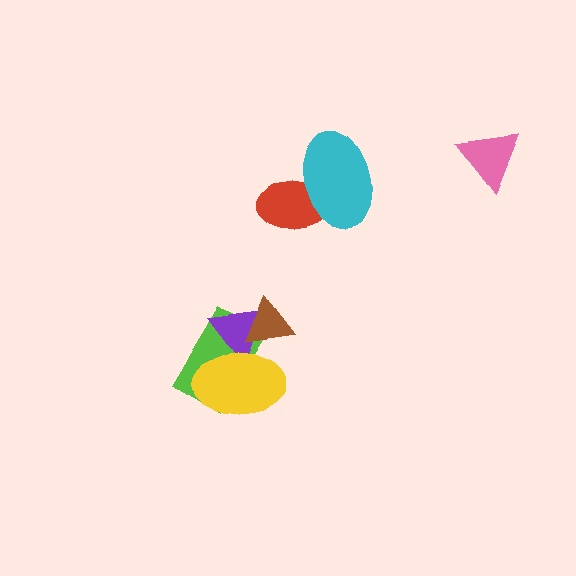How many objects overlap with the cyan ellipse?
1 object overlaps with the cyan ellipse.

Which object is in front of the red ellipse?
The cyan ellipse is in front of the red ellipse.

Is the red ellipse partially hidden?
Yes, it is partially covered by another shape.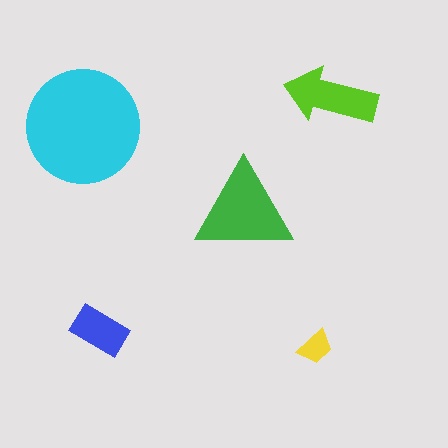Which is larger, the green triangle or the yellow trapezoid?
The green triangle.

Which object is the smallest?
The yellow trapezoid.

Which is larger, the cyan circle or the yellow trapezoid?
The cyan circle.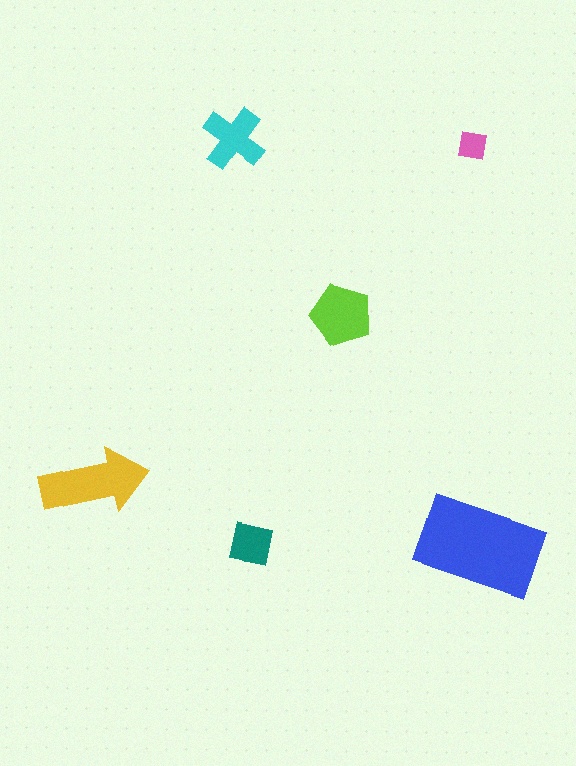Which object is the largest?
The blue rectangle.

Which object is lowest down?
The teal square is bottommost.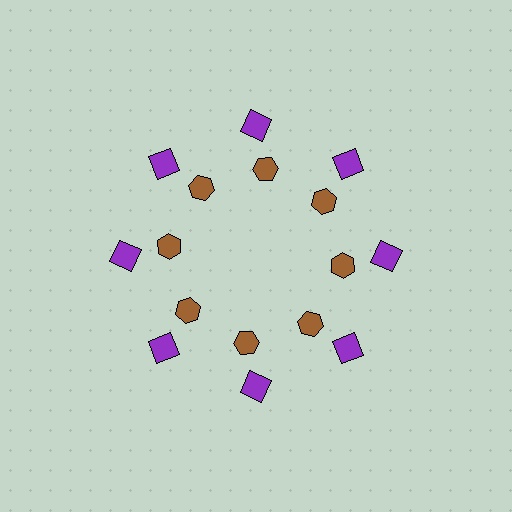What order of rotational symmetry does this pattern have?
This pattern has 8-fold rotational symmetry.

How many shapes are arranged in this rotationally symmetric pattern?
There are 16 shapes, arranged in 8 groups of 2.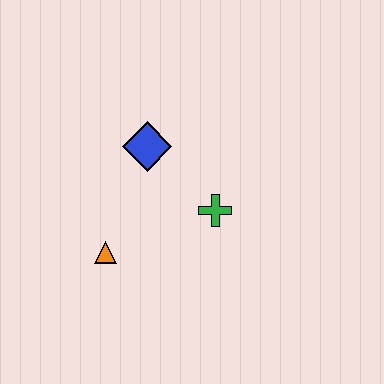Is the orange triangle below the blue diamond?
Yes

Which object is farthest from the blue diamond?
The orange triangle is farthest from the blue diamond.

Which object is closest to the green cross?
The blue diamond is closest to the green cross.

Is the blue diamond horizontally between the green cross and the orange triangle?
Yes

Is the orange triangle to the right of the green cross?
No